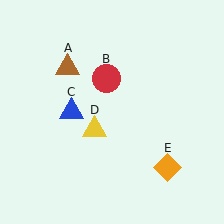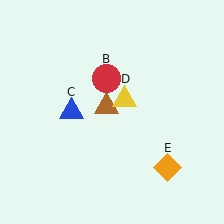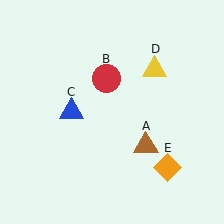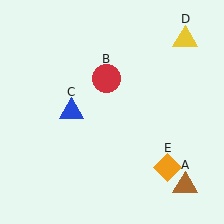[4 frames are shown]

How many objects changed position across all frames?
2 objects changed position: brown triangle (object A), yellow triangle (object D).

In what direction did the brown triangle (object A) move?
The brown triangle (object A) moved down and to the right.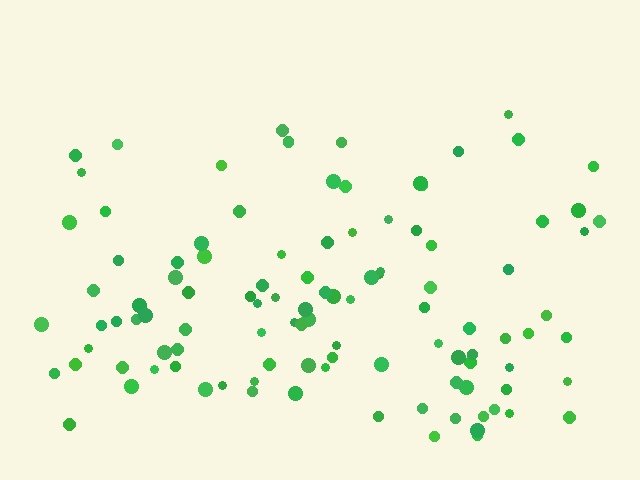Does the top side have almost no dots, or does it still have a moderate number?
Still a moderate number, just noticeably fewer than the bottom.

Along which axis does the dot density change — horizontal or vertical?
Vertical.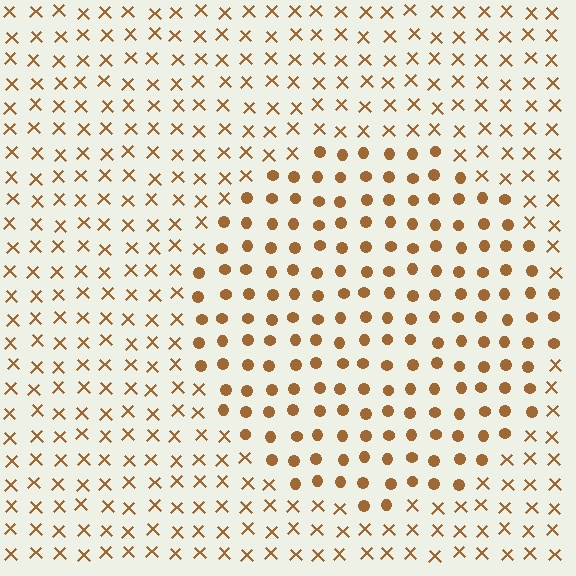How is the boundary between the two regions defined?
The boundary is defined by a change in element shape: circles inside vs. X marks outside. All elements share the same color and spacing.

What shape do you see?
I see a circle.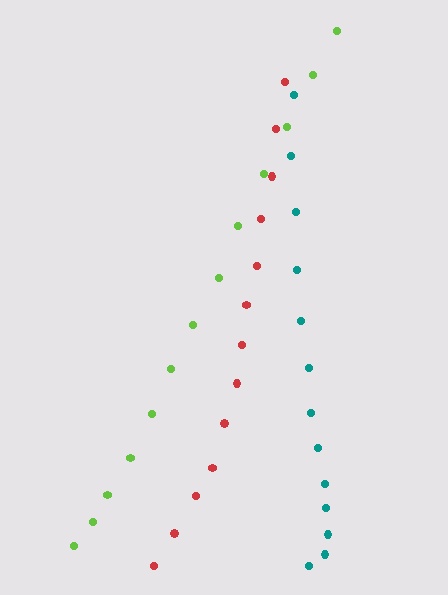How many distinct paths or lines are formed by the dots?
There are 3 distinct paths.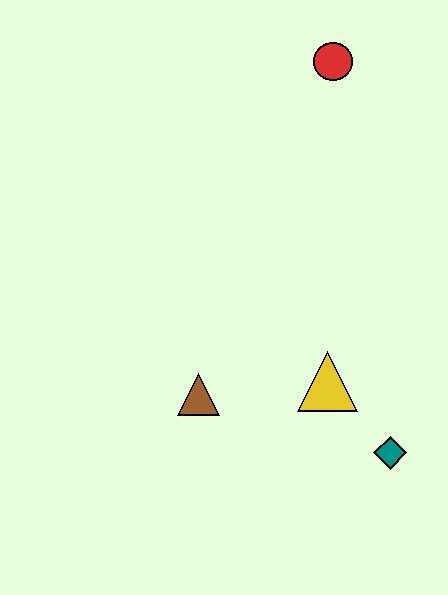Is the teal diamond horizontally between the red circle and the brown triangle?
No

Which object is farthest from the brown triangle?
The red circle is farthest from the brown triangle.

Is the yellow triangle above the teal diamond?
Yes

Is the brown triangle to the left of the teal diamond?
Yes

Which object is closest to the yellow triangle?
The teal diamond is closest to the yellow triangle.